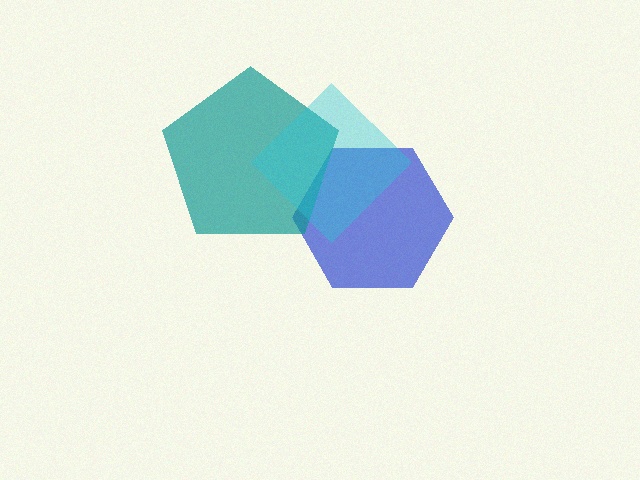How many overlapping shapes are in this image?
There are 3 overlapping shapes in the image.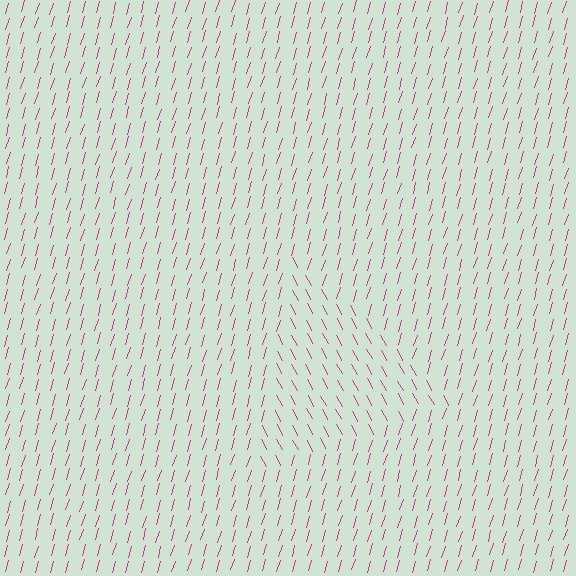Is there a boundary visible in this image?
Yes, there is a texture boundary formed by a change in line orientation.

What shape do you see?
I see a triangle.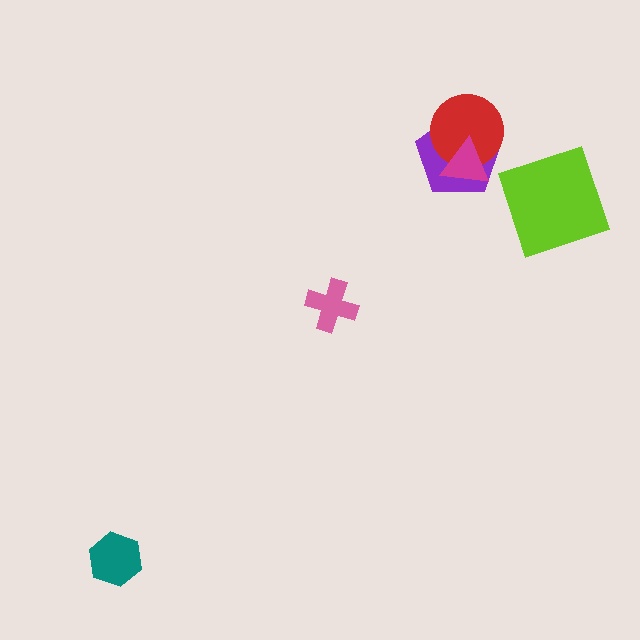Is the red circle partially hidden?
Yes, it is partially covered by another shape.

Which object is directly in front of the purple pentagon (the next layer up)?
The red circle is directly in front of the purple pentagon.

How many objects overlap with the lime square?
0 objects overlap with the lime square.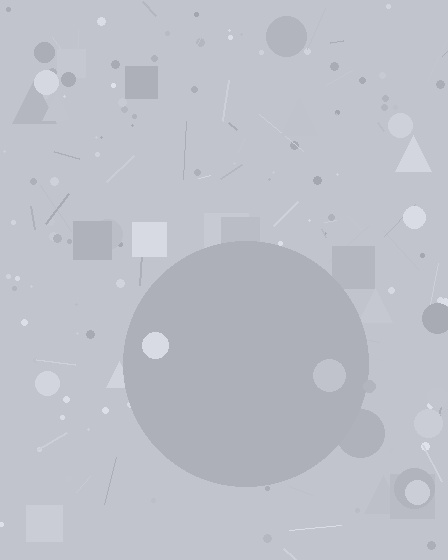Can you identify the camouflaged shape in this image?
The camouflaged shape is a circle.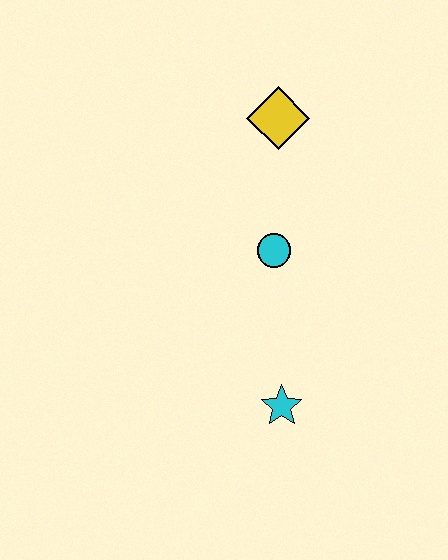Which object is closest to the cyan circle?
The yellow diamond is closest to the cyan circle.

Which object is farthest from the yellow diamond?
The cyan star is farthest from the yellow diamond.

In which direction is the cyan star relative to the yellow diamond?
The cyan star is below the yellow diamond.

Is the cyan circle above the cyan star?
Yes